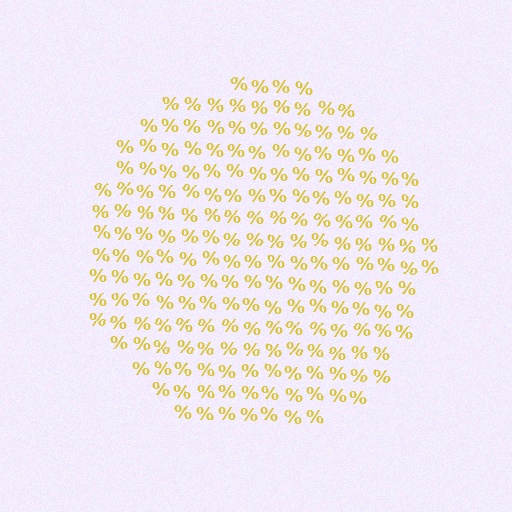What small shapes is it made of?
It is made of small percent signs.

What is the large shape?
The large shape is a circle.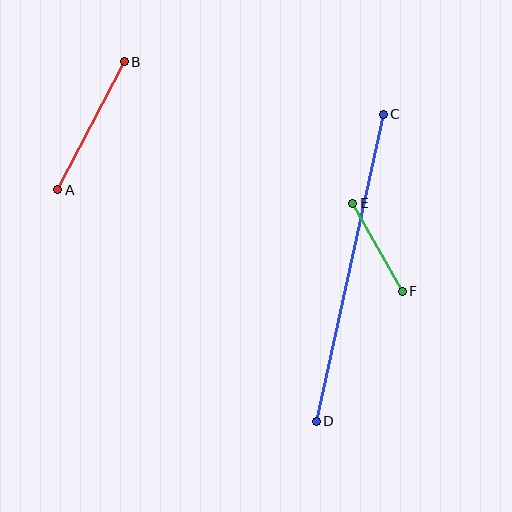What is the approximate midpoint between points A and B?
The midpoint is at approximately (91, 126) pixels.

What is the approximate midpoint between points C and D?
The midpoint is at approximately (350, 268) pixels.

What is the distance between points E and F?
The distance is approximately 101 pixels.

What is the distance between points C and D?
The distance is approximately 314 pixels.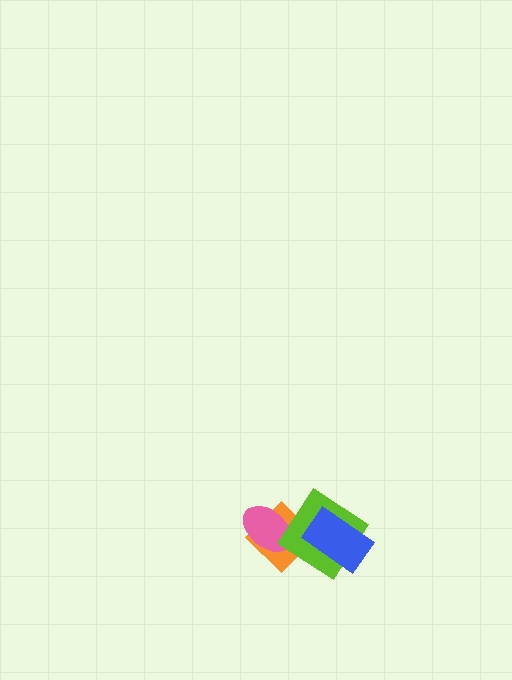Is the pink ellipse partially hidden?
Yes, it is partially covered by another shape.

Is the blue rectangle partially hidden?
No, no other shape covers it.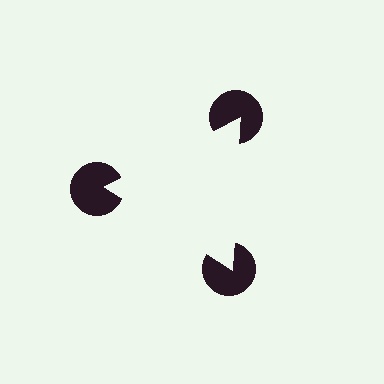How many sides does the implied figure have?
3 sides.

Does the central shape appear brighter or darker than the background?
It typically appears slightly brighter than the background, even though no actual brightness change is drawn.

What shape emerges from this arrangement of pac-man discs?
An illusory triangle — its edges are inferred from the aligned wedge cuts in the pac-man discs, not physically drawn.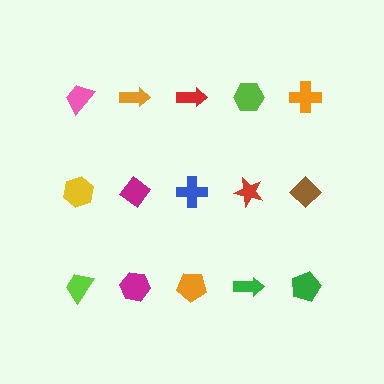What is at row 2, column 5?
A brown diamond.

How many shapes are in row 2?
5 shapes.